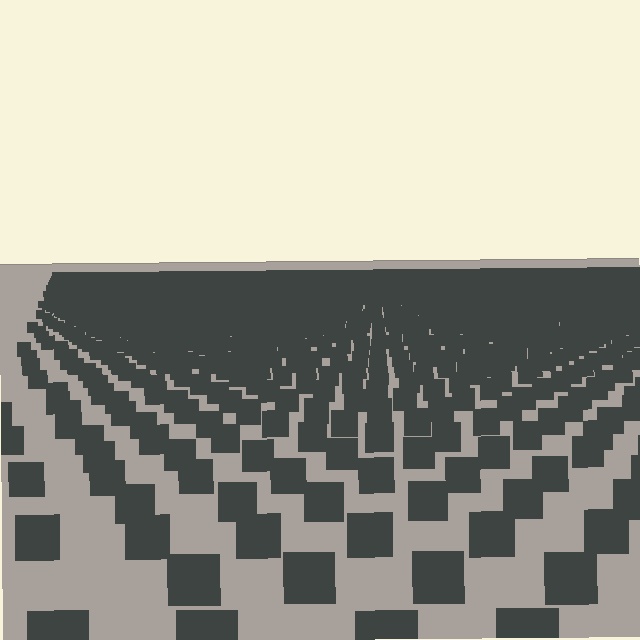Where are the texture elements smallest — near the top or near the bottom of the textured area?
Near the top.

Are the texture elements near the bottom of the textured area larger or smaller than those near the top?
Larger. Near the bottom, elements are closer to the viewer and appear at a bigger on-screen size.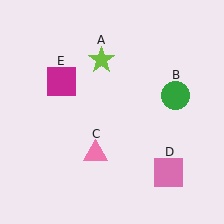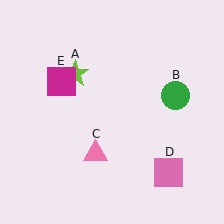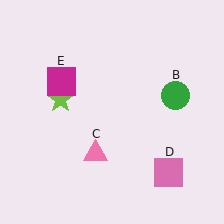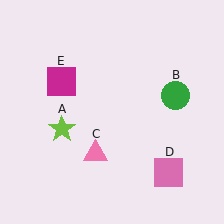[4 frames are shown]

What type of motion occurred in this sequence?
The lime star (object A) rotated counterclockwise around the center of the scene.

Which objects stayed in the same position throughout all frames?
Green circle (object B) and pink triangle (object C) and pink square (object D) and magenta square (object E) remained stationary.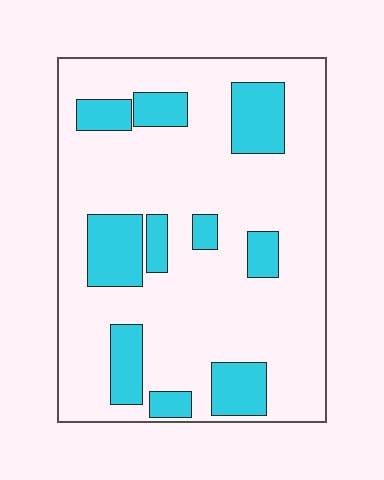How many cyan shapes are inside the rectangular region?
10.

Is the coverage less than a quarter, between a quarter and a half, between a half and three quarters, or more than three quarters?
Less than a quarter.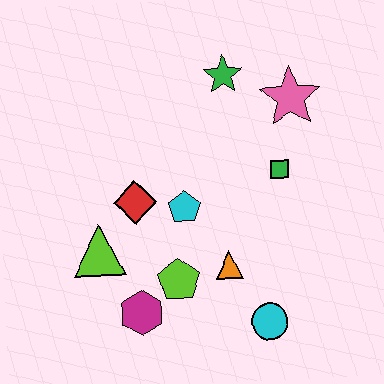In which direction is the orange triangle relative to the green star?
The orange triangle is below the green star.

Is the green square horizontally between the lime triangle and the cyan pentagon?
No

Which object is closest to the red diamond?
The cyan pentagon is closest to the red diamond.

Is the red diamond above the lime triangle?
Yes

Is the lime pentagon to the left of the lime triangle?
No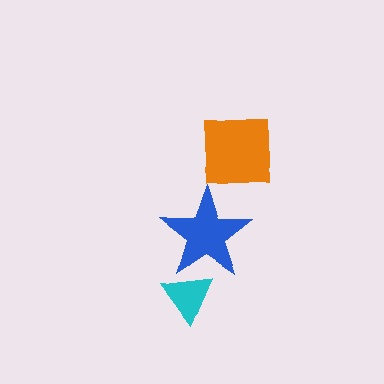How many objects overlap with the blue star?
1 object overlaps with the blue star.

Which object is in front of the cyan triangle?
The blue star is in front of the cyan triangle.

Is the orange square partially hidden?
No, no other shape covers it.